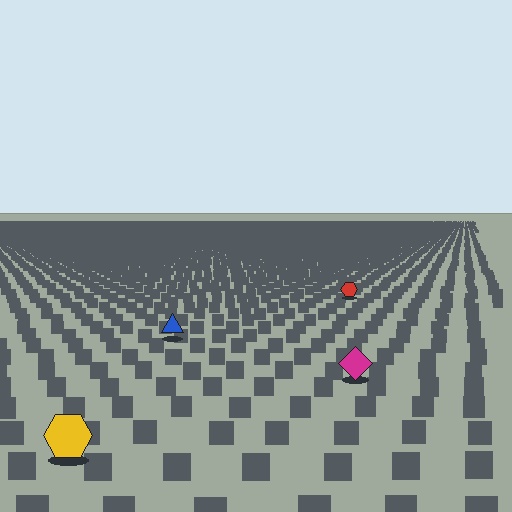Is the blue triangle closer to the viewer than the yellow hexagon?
No. The yellow hexagon is closer — you can tell from the texture gradient: the ground texture is coarser near it.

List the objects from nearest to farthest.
From nearest to farthest: the yellow hexagon, the magenta diamond, the blue triangle, the red hexagon.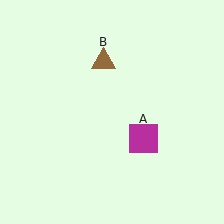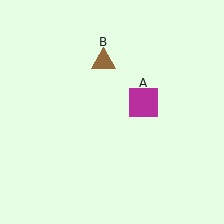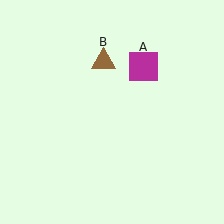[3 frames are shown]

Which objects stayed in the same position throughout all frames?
Brown triangle (object B) remained stationary.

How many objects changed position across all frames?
1 object changed position: magenta square (object A).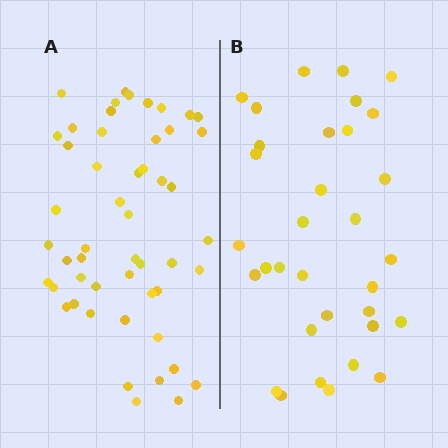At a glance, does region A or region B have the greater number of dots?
Region A (the left region) has more dots.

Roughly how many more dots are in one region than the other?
Region A has approximately 20 more dots than region B.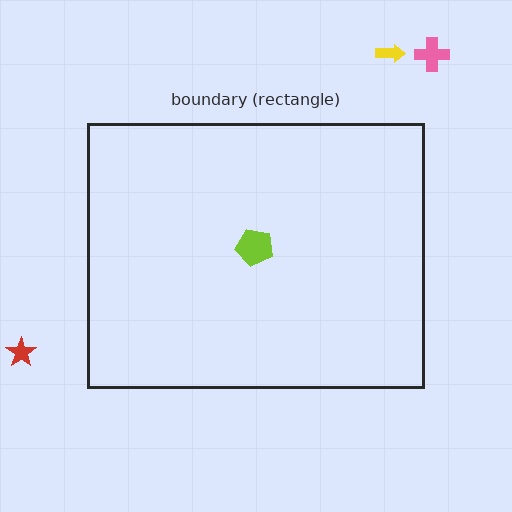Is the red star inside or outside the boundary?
Outside.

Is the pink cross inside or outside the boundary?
Outside.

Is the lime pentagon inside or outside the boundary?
Inside.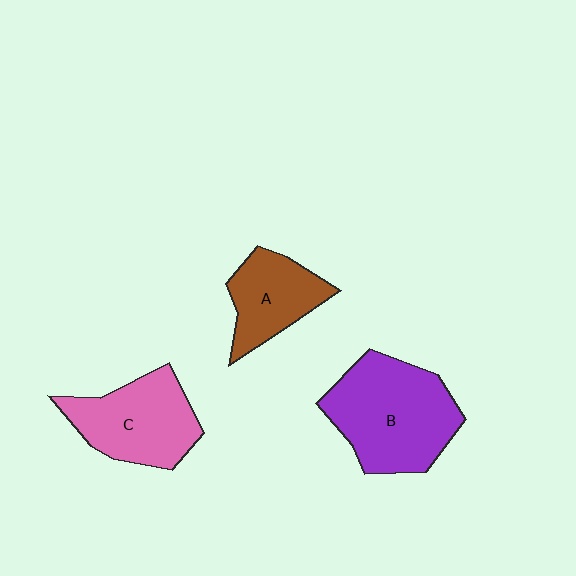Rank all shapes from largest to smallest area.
From largest to smallest: B (purple), C (pink), A (brown).